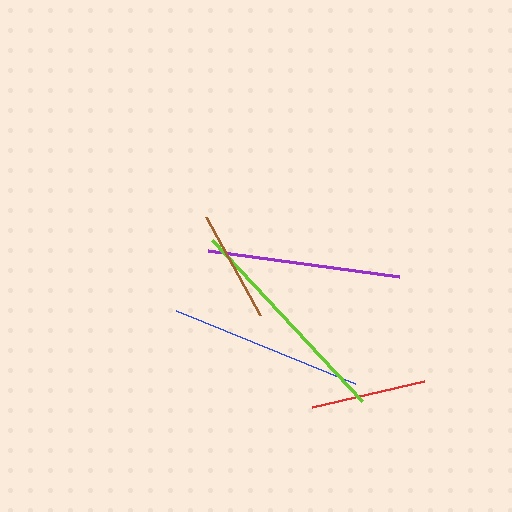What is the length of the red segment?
The red segment is approximately 116 pixels long.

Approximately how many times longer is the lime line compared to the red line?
The lime line is approximately 1.9 times the length of the red line.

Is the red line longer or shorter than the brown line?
The red line is longer than the brown line.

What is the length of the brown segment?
The brown segment is approximately 112 pixels long.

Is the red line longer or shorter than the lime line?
The lime line is longer than the red line.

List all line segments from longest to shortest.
From longest to shortest: lime, blue, purple, red, brown.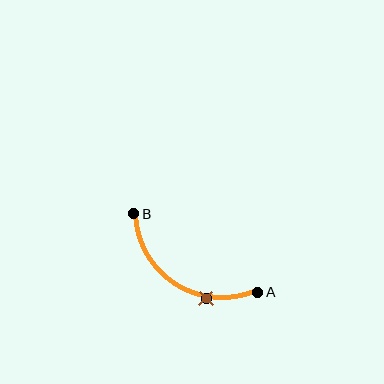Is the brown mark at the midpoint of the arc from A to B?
No. The brown mark lies on the arc but is closer to endpoint A. The arc midpoint would be at the point on the curve equidistant along the arc from both A and B.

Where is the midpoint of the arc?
The arc midpoint is the point on the curve farthest from the straight line joining A and B. It sits below that line.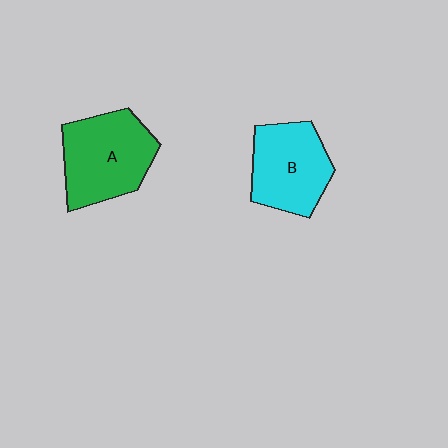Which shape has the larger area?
Shape A (green).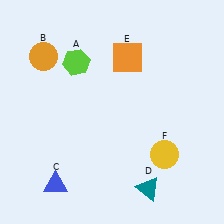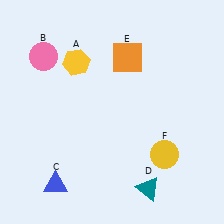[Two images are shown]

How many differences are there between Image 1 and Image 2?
There are 2 differences between the two images.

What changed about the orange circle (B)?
In Image 1, B is orange. In Image 2, it changed to pink.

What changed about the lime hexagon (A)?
In Image 1, A is lime. In Image 2, it changed to yellow.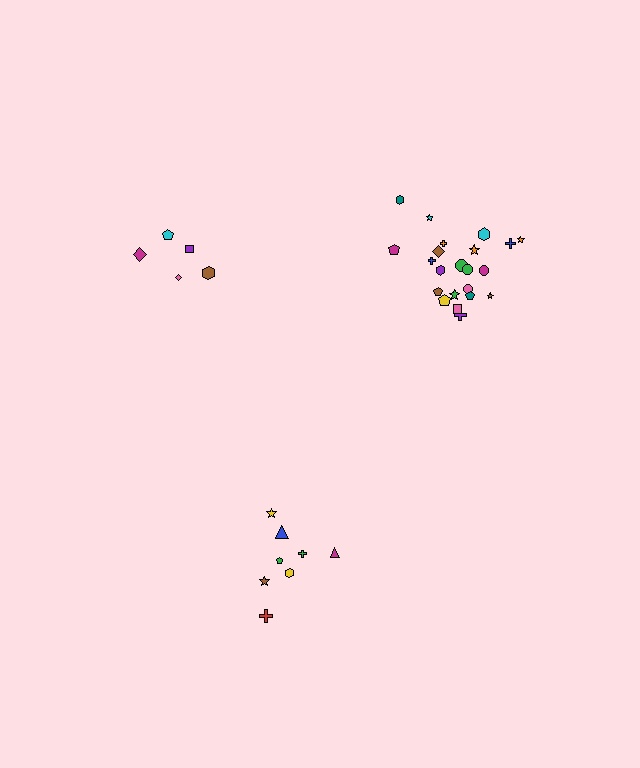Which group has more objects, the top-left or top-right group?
The top-right group.